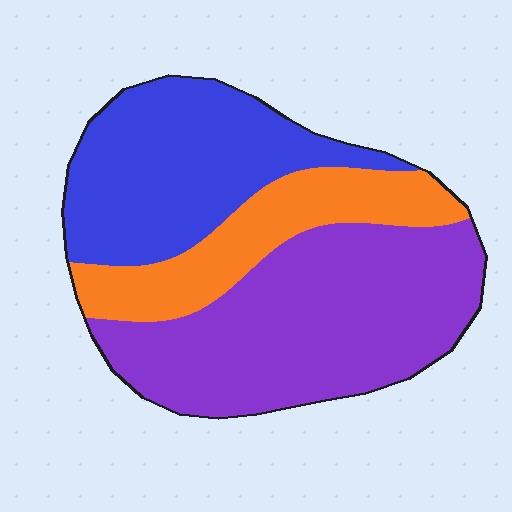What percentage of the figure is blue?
Blue takes up between a quarter and a half of the figure.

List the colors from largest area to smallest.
From largest to smallest: purple, blue, orange.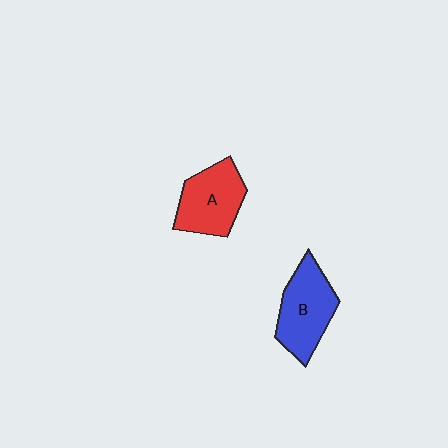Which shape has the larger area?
Shape B (blue).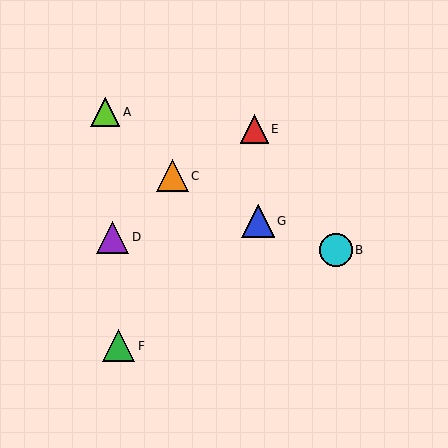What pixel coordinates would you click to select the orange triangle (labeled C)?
Click at (172, 176) to select the orange triangle C.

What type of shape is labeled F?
Shape F is a green triangle.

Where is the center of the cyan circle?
The center of the cyan circle is at (336, 250).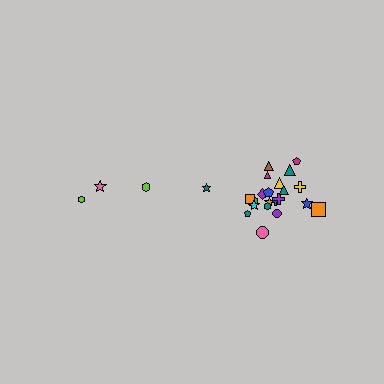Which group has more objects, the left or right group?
The right group.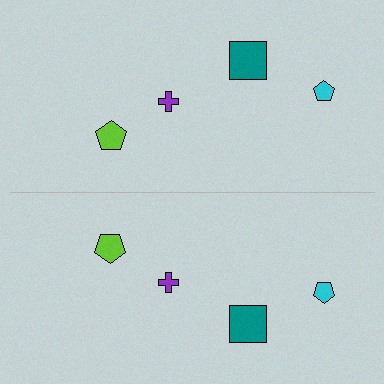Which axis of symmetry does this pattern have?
The pattern has a horizontal axis of symmetry running through the center of the image.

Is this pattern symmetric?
Yes, this pattern has bilateral (reflection) symmetry.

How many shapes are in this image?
There are 8 shapes in this image.